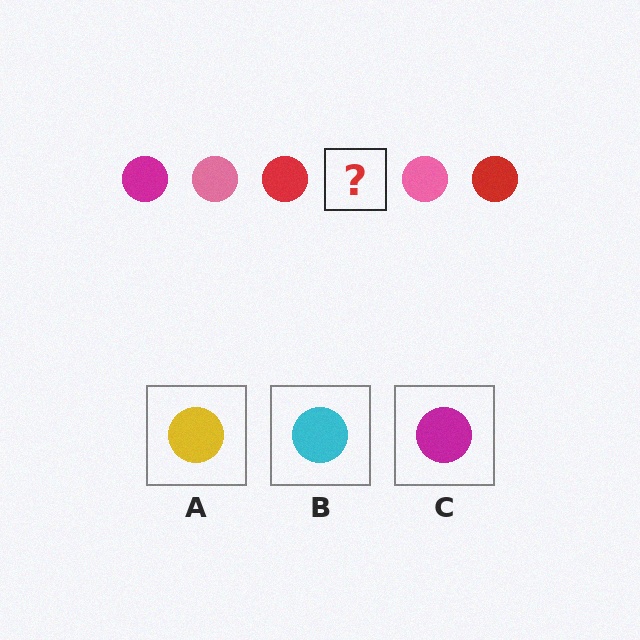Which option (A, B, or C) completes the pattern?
C.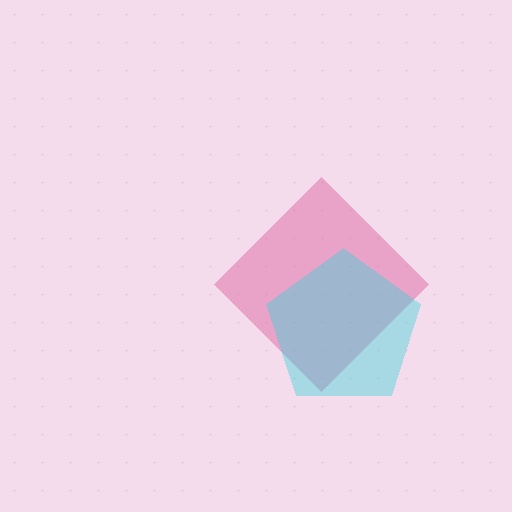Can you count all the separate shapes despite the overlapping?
Yes, there are 2 separate shapes.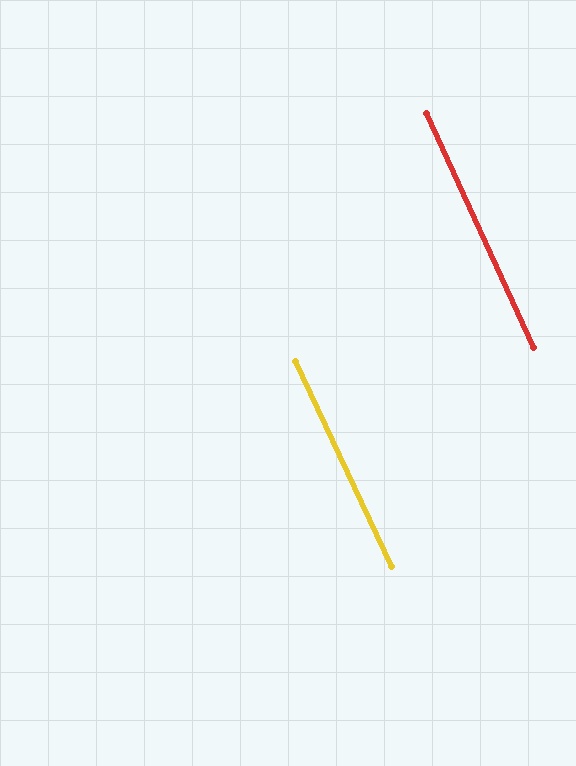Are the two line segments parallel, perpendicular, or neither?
Parallel — their directions differ by only 0.7°.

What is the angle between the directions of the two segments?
Approximately 1 degree.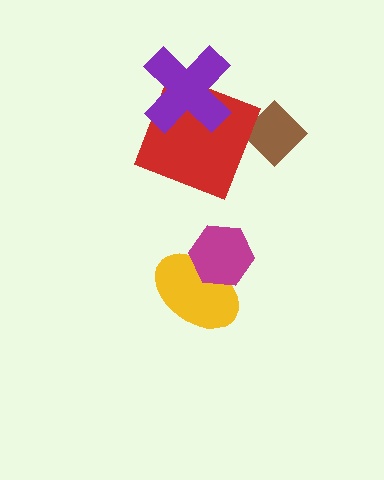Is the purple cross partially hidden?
No, no other shape covers it.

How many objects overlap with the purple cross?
1 object overlaps with the purple cross.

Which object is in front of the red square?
The purple cross is in front of the red square.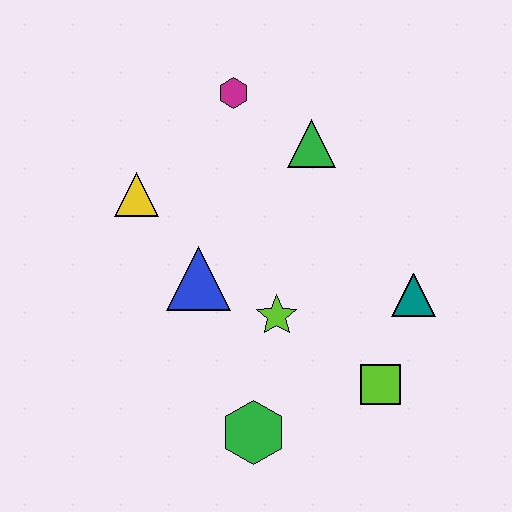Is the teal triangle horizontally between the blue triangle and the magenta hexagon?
No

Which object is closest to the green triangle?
The magenta hexagon is closest to the green triangle.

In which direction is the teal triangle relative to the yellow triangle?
The teal triangle is to the right of the yellow triangle.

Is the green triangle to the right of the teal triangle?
No